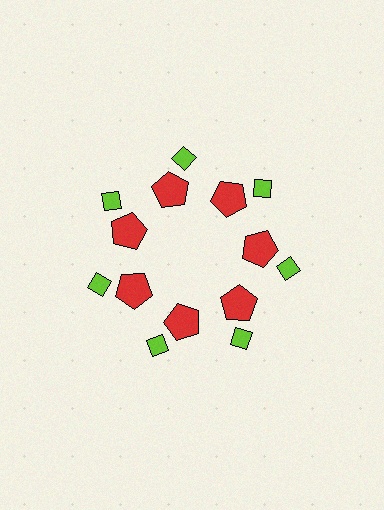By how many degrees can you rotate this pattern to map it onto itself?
The pattern maps onto itself every 51 degrees of rotation.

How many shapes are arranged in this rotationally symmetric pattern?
There are 14 shapes, arranged in 7 groups of 2.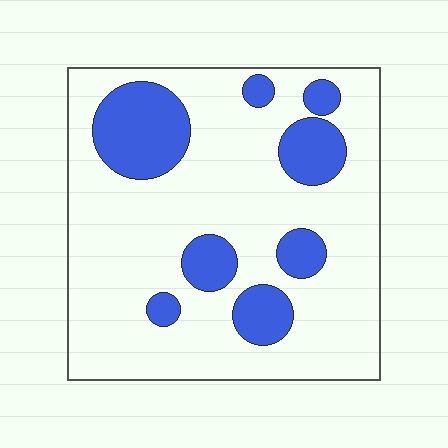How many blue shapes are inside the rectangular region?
8.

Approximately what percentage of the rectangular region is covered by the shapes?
Approximately 20%.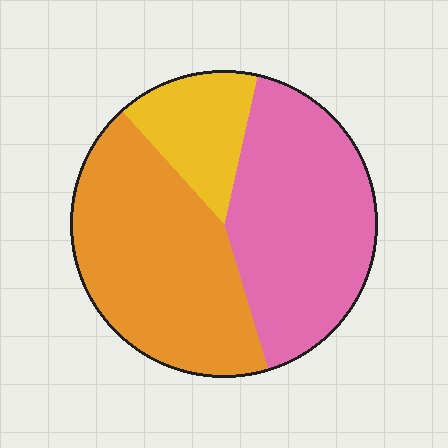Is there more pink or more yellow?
Pink.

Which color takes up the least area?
Yellow, at roughly 15%.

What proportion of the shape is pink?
Pink covers around 40% of the shape.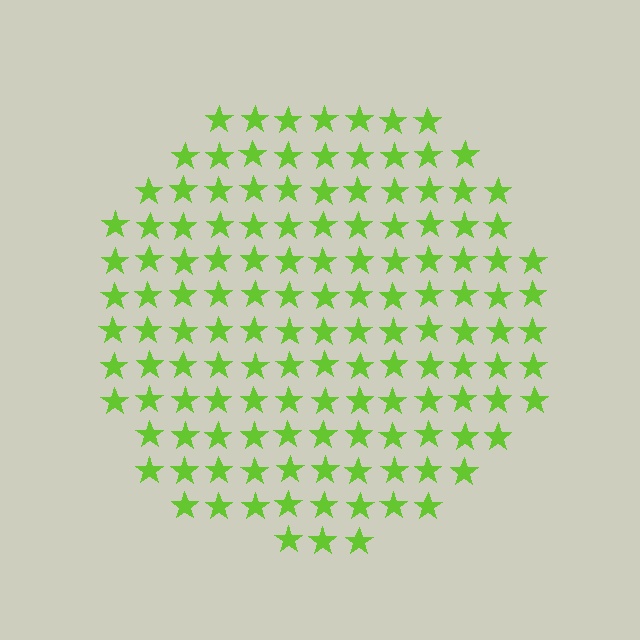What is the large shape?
The large shape is a circle.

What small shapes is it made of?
It is made of small stars.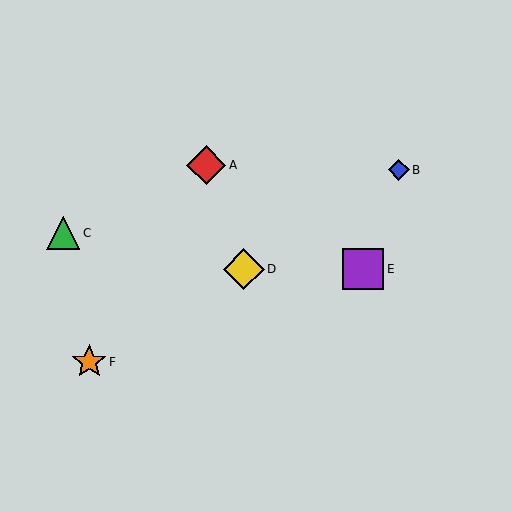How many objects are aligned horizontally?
2 objects (D, E) are aligned horizontally.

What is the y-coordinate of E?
Object E is at y≈269.